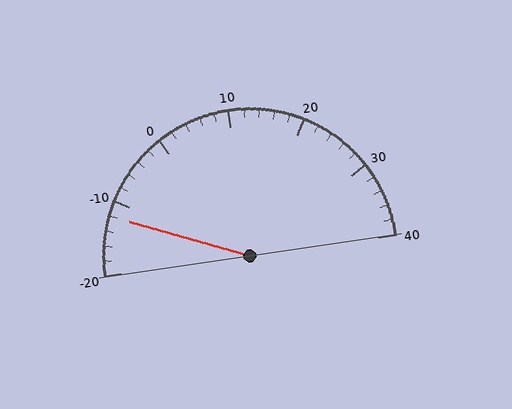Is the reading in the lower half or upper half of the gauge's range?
The reading is in the lower half of the range (-20 to 40).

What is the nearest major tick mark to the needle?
The nearest major tick mark is -10.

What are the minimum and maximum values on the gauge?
The gauge ranges from -20 to 40.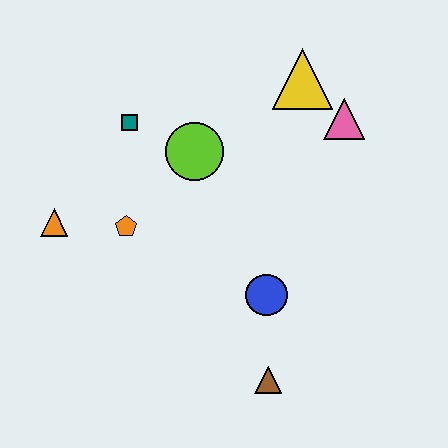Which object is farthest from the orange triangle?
The pink triangle is farthest from the orange triangle.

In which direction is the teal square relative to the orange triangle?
The teal square is above the orange triangle.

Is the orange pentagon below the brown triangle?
No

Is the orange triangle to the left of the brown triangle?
Yes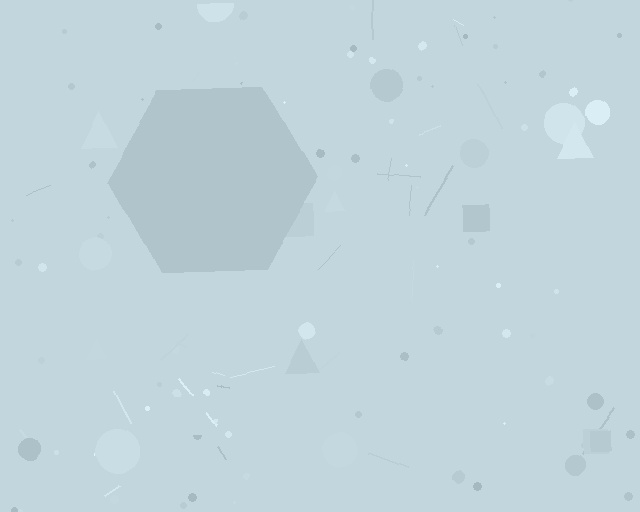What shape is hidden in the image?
A hexagon is hidden in the image.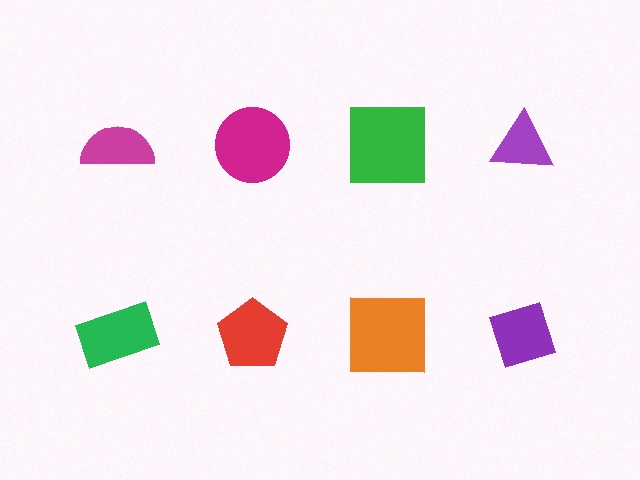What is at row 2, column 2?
A red pentagon.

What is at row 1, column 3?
A green square.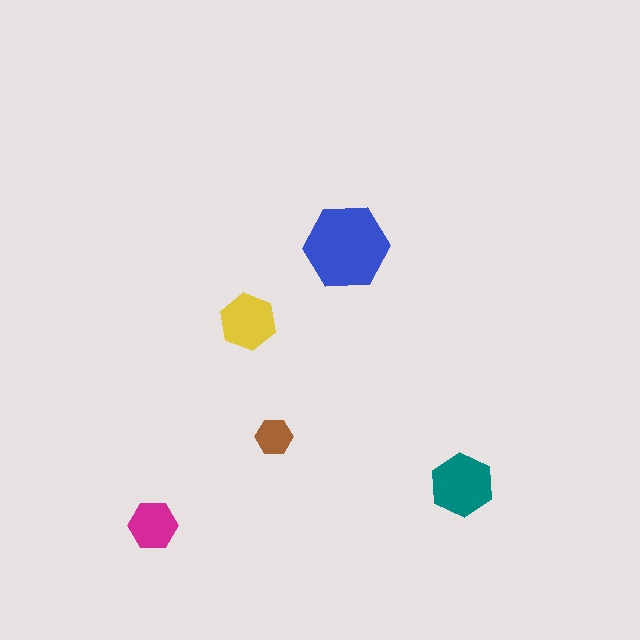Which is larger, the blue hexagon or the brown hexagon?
The blue one.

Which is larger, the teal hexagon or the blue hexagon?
The blue one.